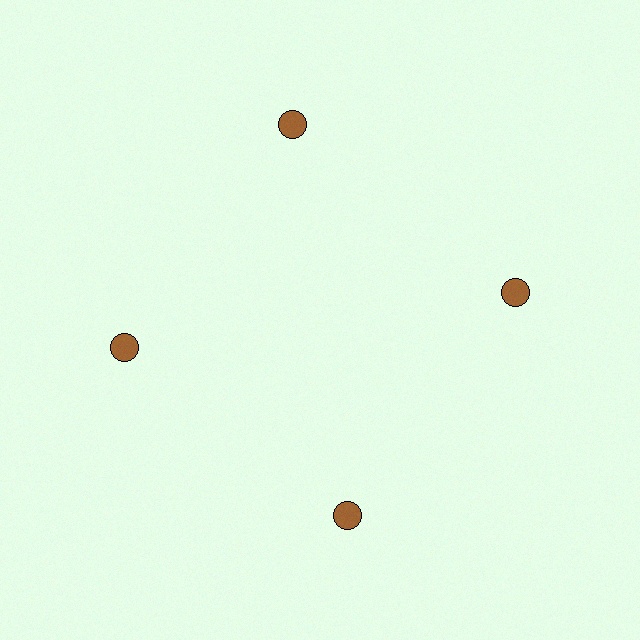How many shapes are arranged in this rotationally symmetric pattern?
There are 4 shapes, arranged in 4 groups of 1.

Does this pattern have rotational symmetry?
Yes, this pattern has 4-fold rotational symmetry. It looks the same after rotating 90 degrees around the center.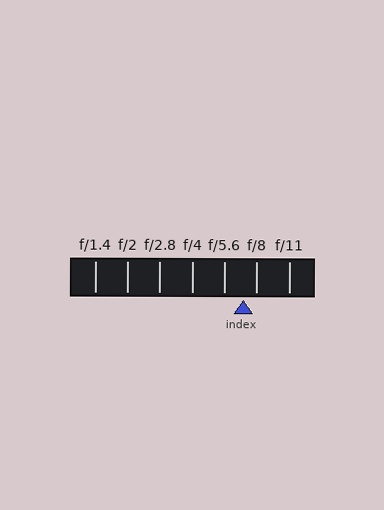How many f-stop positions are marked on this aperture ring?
There are 7 f-stop positions marked.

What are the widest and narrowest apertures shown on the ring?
The widest aperture shown is f/1.4 and the narrowest is f/11.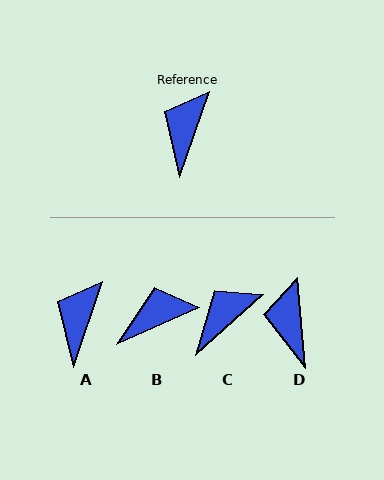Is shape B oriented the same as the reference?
No, it is off by about 47 degrees.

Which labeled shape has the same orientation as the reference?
A.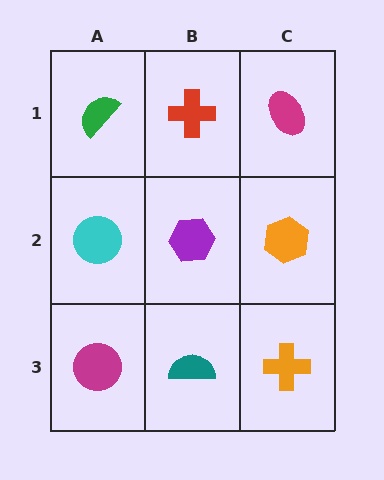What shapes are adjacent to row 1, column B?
A purple hexagon (row 2, column B), a green semicircle (row 1, column A), a magenta ellipse (row 1, column C).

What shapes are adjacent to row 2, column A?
A green semicircle (row 1, column A), a magenta circle (row 3, column A), a purple hexagon (row 2, column B).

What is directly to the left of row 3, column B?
A magenta circle.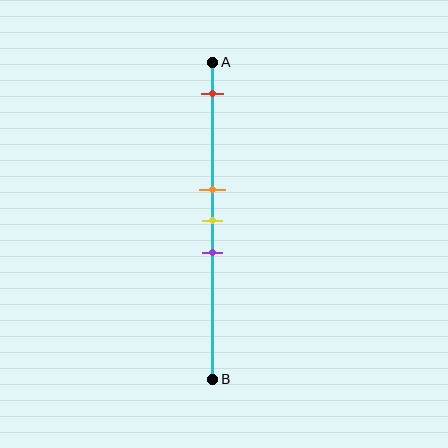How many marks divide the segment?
There are 4 marks dividing the segment.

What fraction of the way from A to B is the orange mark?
The orange mark is approximately 40% (0.4) of the way from A to B.